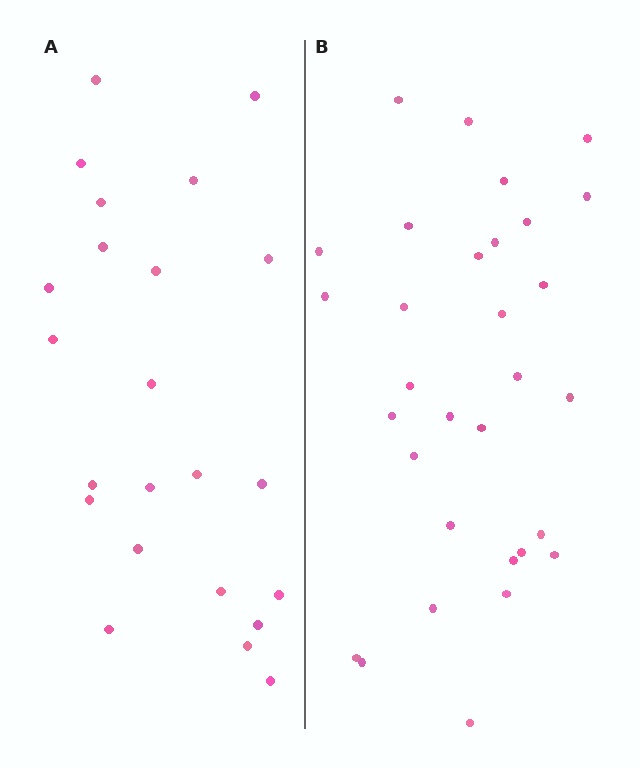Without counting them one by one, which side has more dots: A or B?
Region B (the right region) has more dots.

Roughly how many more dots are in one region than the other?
Region B has roughly 8 or so more dots than region A.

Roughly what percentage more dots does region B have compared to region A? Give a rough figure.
About 35% more.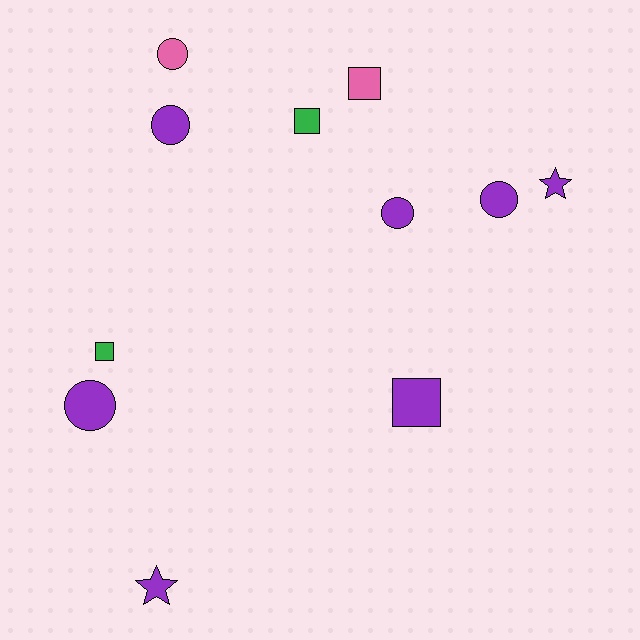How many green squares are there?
There are 2 green squares.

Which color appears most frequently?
Purple, with 7 objects.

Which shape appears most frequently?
Circle, with 5 objects.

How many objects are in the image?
There are 11 objects.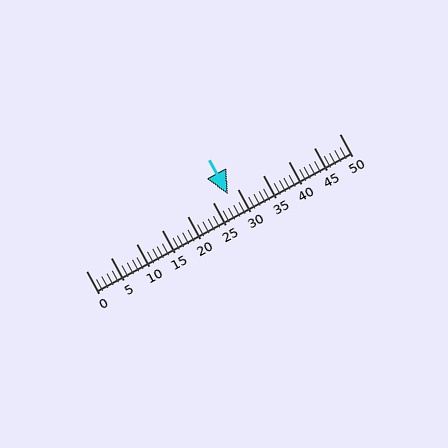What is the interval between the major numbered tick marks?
The major tick marks are spaced 5 units apart.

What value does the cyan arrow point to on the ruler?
The cyan arrow points to approximately 28.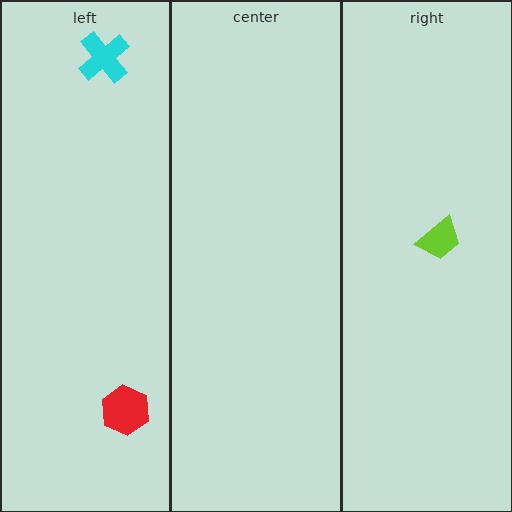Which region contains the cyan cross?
The left region.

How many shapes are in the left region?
2.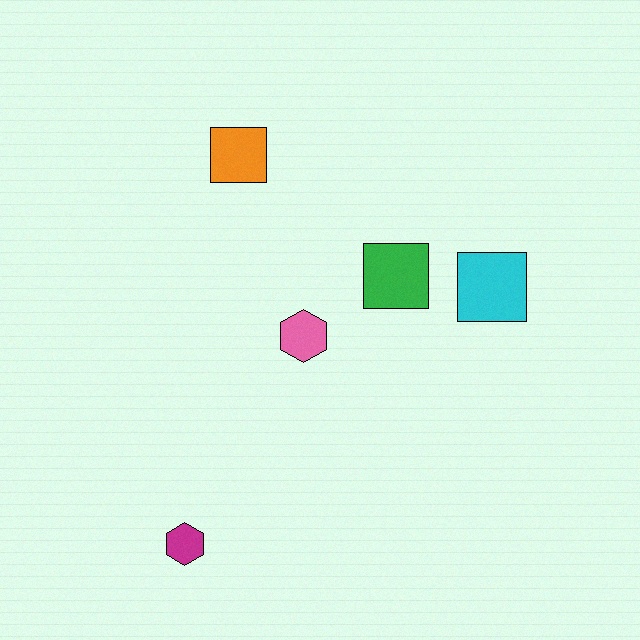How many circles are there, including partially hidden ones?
There are no circles.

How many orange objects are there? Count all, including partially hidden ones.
There is 1 orange object.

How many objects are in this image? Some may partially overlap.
There are 5 objects.